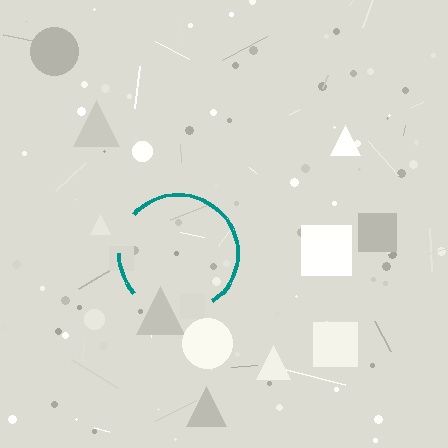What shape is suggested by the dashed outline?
The dashed outline suggests a circle.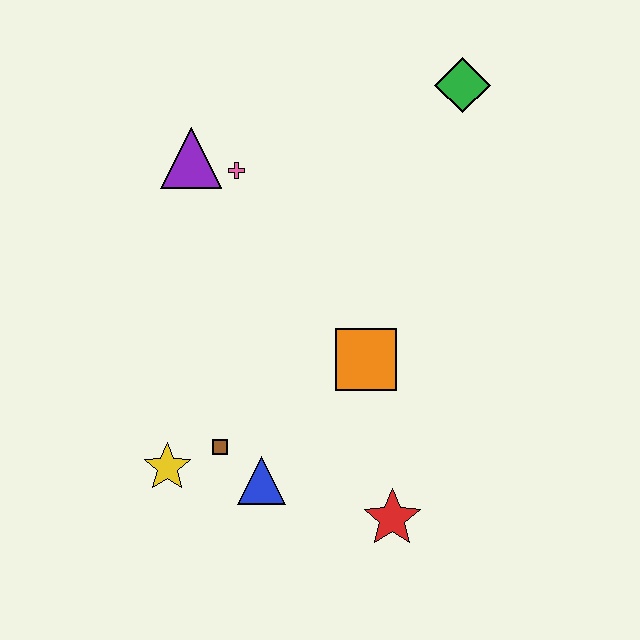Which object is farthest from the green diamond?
The yellow star is farthest from the green diamond.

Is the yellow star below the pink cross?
Yes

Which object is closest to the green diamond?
The pink cross is closest to the green diamond.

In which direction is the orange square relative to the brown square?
The orange square is to the right of the brown square.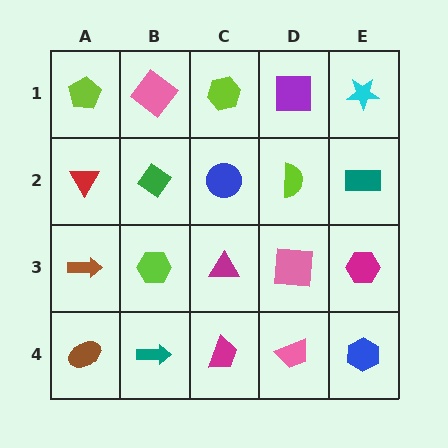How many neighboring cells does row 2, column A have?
3.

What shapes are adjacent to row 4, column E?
A magenta hexagon (row 3, column E), a pink trapezoid (row 4, column D).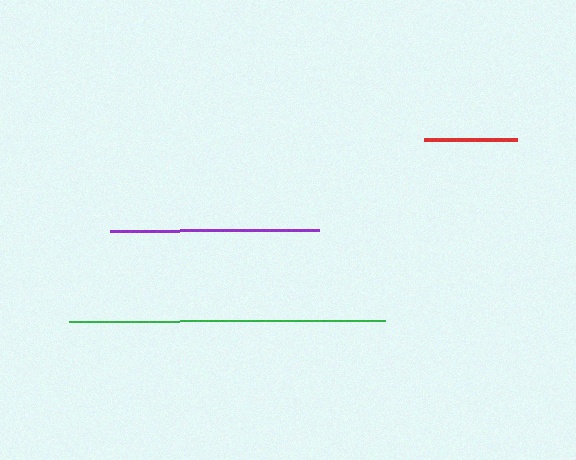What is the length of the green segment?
The green segment is approximately 315 pixels long.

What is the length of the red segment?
The red segment is approximately 94 pixels long.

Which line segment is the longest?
The green line is the longest at approximately 315 pixels.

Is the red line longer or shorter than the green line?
The green line is longer than the red line.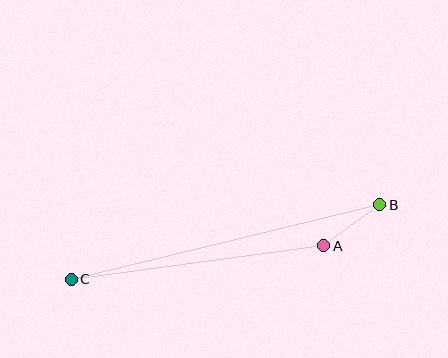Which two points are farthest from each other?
Points B and C are farthest from each other.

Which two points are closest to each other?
Points A and B are closest to each other.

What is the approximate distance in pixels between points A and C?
The distance between A and C is approximately 255 pixels.